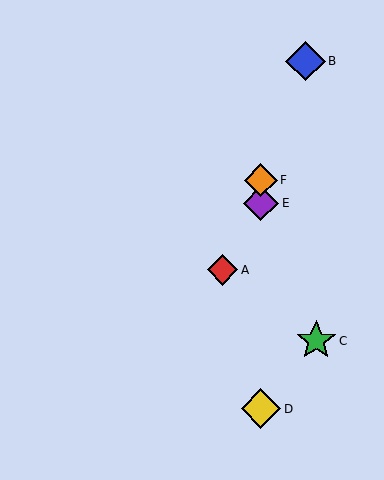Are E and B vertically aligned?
No, E is at x≈261 and B is at x≈305.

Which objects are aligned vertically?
Objects D, E, F are aligned vertically.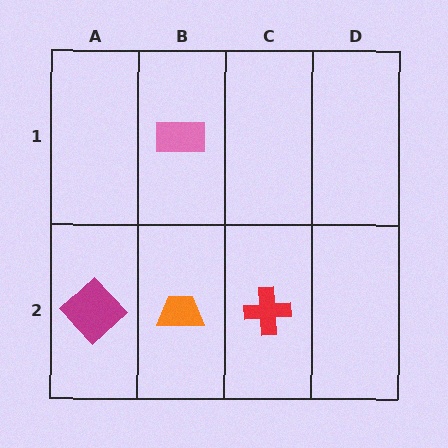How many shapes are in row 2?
3 shapes.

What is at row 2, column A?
A magenta diamond.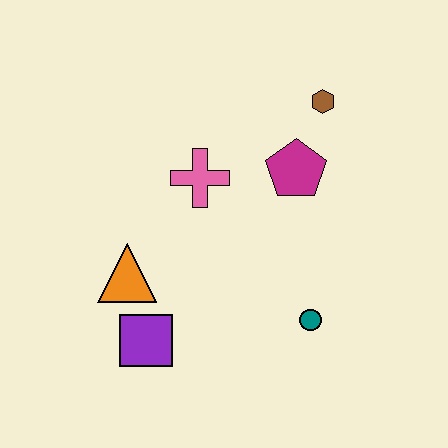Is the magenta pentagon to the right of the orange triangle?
Yes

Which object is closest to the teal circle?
The magenta pentagon is closest to the teal circle.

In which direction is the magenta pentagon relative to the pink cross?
The magenta pentagon is to the right of the pink cross.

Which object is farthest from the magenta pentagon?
The purple square is farthest from the magenta pentagon.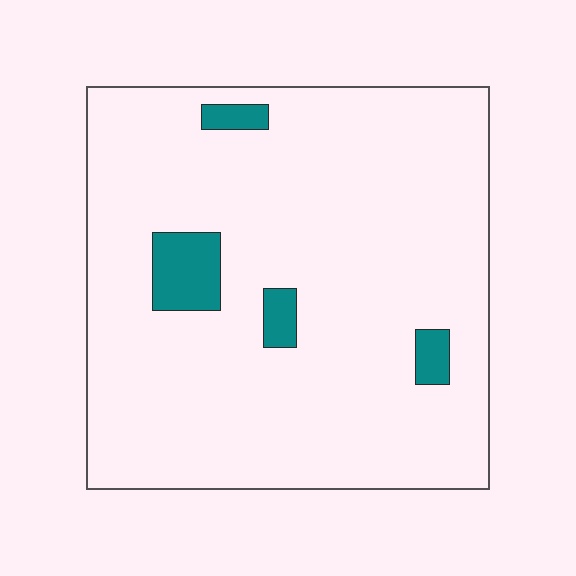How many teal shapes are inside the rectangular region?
4.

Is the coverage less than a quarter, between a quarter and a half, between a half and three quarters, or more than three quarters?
Less than a quarter.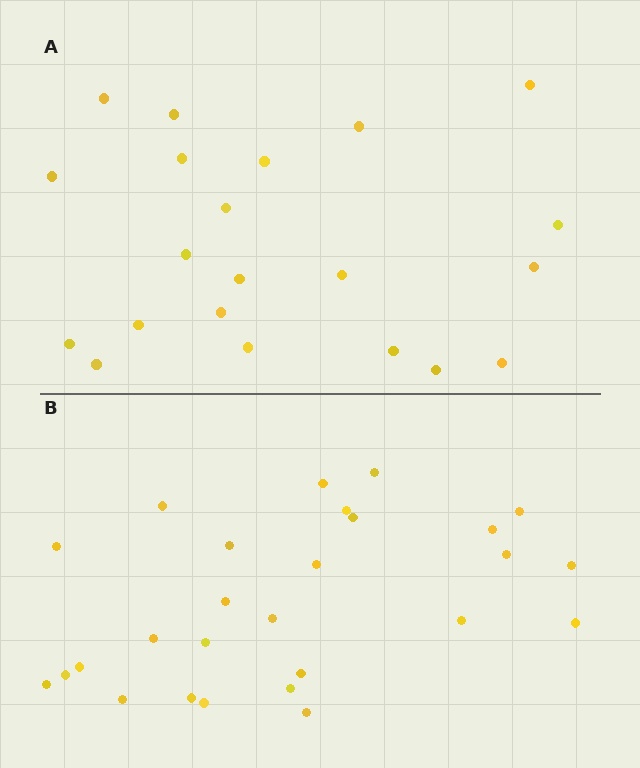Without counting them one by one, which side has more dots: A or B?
Region B (the bottom region) has more dots.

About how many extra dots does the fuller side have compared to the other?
Region B has about 6 more dots than region A.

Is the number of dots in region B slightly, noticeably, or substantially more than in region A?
Region B has noticeably more, but not dramatically so. The ratio is roughly 1.3 to 1.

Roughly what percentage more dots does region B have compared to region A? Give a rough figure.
About 30% more.